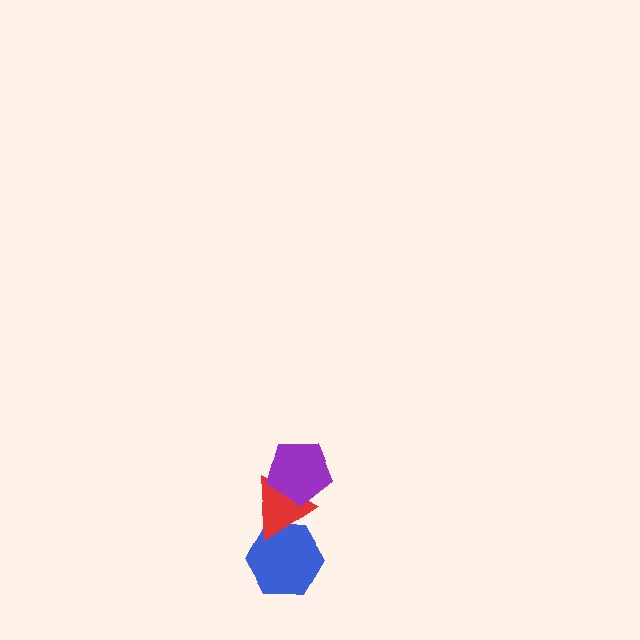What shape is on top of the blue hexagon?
The red triangle is on top of the blue hexagon.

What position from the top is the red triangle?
The red triangle is 2nd from the top.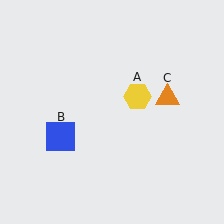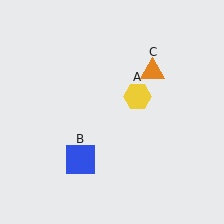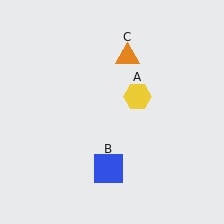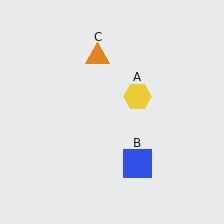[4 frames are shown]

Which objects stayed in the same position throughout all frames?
Yellow hexagon (object A) remained stationary.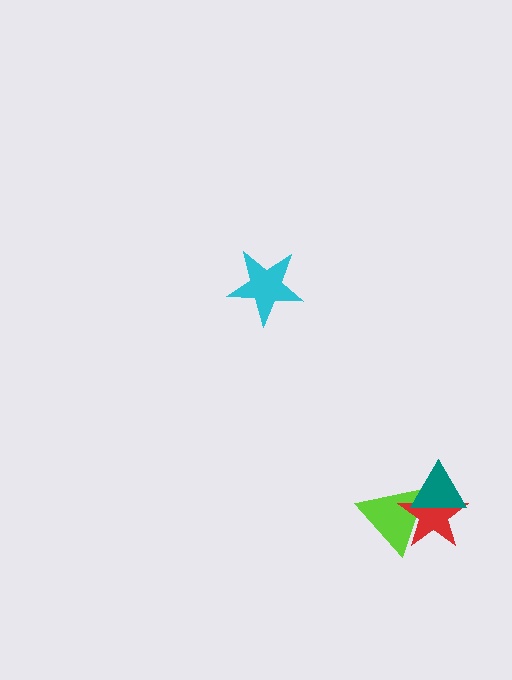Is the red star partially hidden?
Yes, it is partially covered by another shape.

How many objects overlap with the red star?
2 objects overlap with the red star.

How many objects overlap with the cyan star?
0 objects overlap with the cyan star.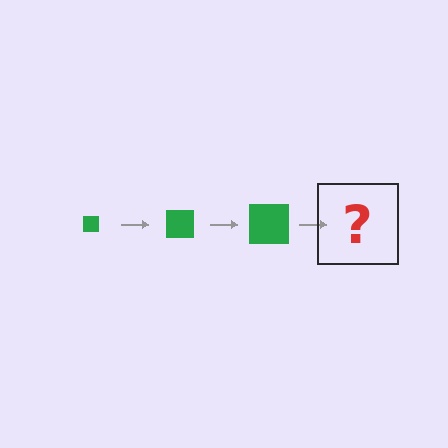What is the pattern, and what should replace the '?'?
The pattern is that the square gets progressively larger each step. The '?' should be a green square, larger than the previous one.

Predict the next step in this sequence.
The next step is a green square, larger than the previous one.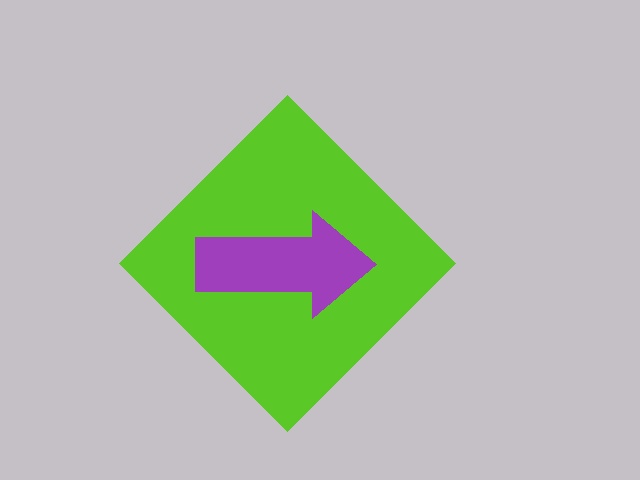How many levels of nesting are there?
2.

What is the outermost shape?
The lime diamond.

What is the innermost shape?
The purple arrow.